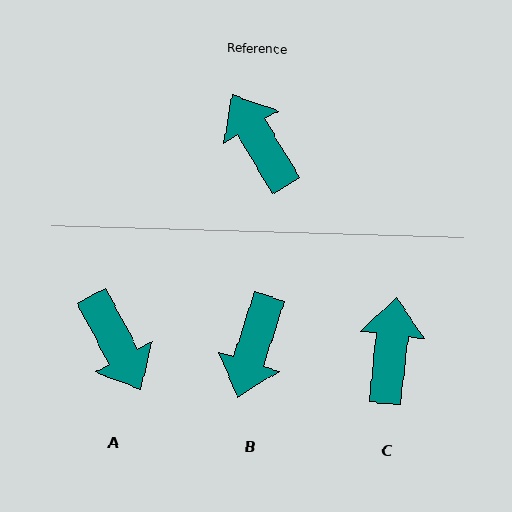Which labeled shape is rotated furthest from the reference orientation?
A, about 177 degrees away.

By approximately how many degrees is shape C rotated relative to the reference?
Approximately 37 degrees clockwise.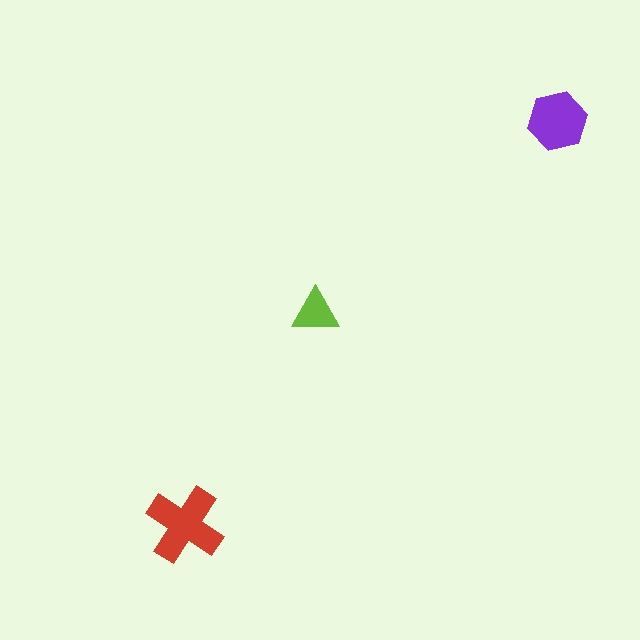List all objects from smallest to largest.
The lime triangle, the purple hexagon, the red cross.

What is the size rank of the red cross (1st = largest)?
1st.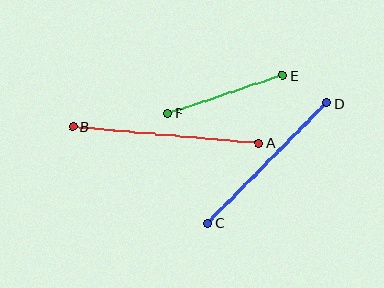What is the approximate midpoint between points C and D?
The midpoint is at approximately (267, 163) pixels.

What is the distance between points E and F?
The distance is approximately 121 pixels.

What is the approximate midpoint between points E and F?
The midpoint is at approximately (225, 94) pixels.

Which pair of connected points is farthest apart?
Points A and B are farthest apart.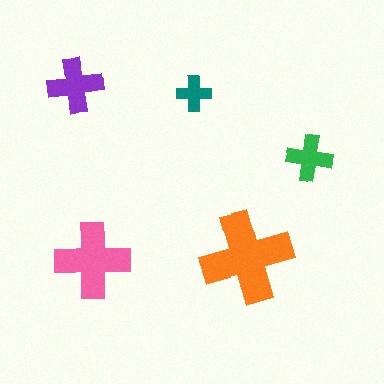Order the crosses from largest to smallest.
the orange one, the pink one, the purple one, the green one, the teal one.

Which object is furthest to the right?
The green cross is rightmost.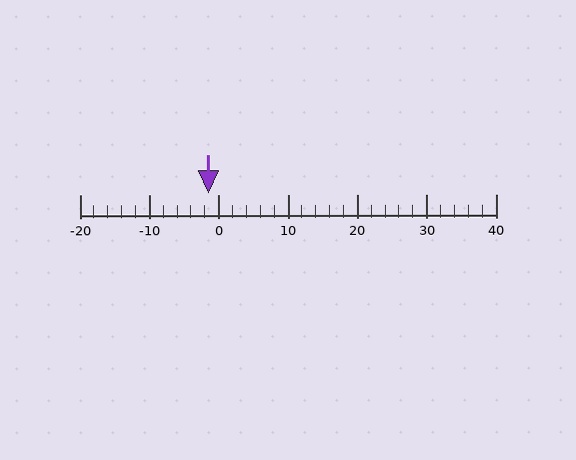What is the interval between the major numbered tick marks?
The major tick marks are spaced 10 units apart.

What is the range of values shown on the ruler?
The ruler shows values from -20 to 40.